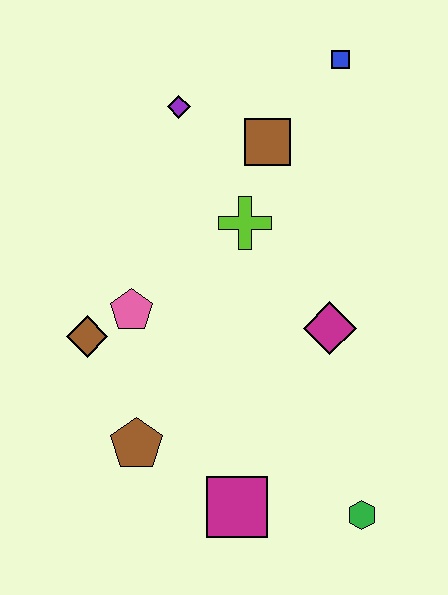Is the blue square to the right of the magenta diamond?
Yes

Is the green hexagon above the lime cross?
No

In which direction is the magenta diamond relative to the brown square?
The magenta diamond is below the brown square.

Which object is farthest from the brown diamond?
The blue square is farthest from the brown diamond.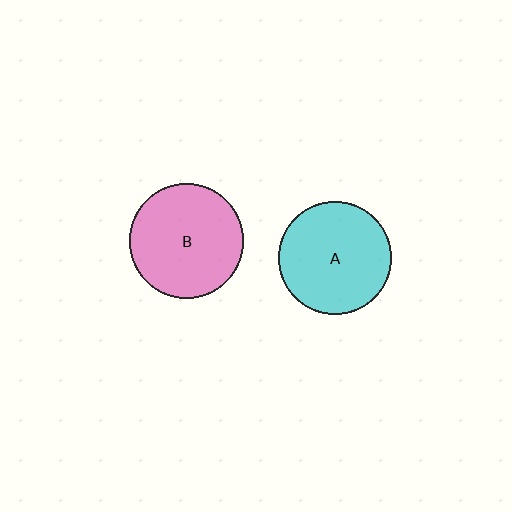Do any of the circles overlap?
No, none of the circles overlap.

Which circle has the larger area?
Circle B (pink).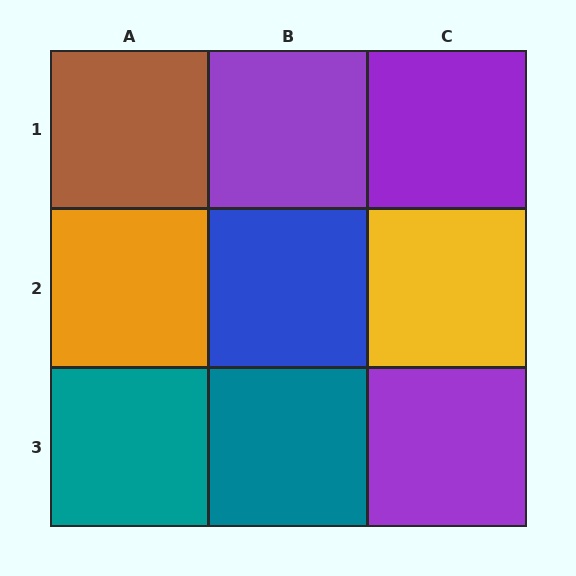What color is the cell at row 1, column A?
Brown.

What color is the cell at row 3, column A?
Teal.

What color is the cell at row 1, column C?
Purple.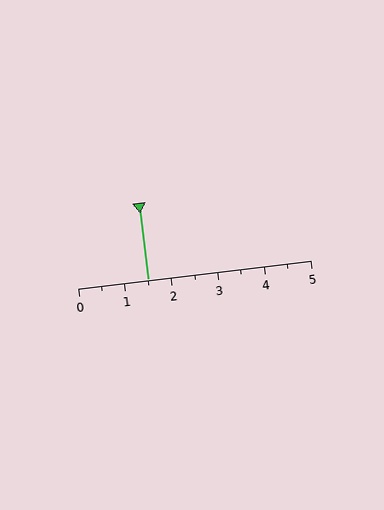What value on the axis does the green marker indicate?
The marker indicates approximately 1.5.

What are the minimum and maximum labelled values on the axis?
The axis runs from 0 to 5.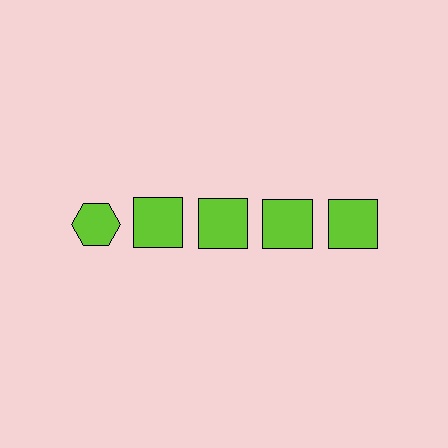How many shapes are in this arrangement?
There are 5 shapes arranged in a grid pattern.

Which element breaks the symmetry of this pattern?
The lime hexagon in the top row, leftmost column breaks the symmetry. All other shapes are lime squares.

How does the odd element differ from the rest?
It has a different shape: hexagon instead of square.